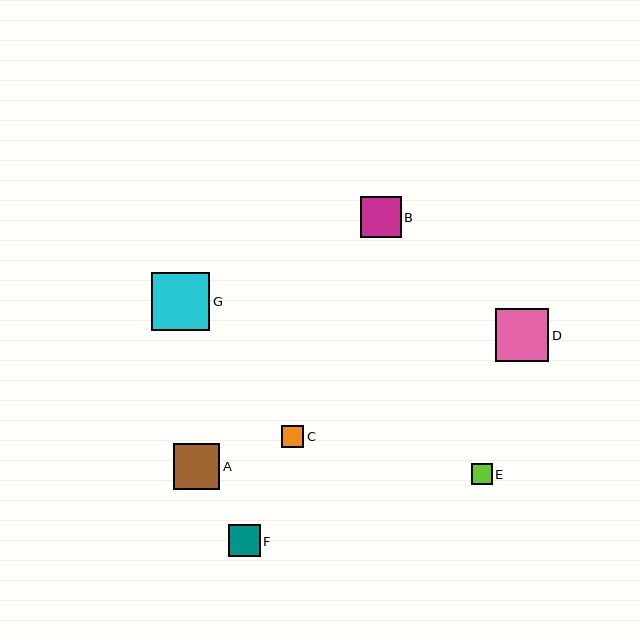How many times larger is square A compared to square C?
Square A is approximately 2.1 times the size of square C.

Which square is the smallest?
Square E is the smallest with a size of approximately 21 pixels.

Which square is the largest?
Square G is the largest with a size of approximately 58 pixels.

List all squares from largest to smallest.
From largest to smallest: G, D, A, B, F, C, E.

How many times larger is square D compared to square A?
Square D is approximately 1.2 times the size of square A.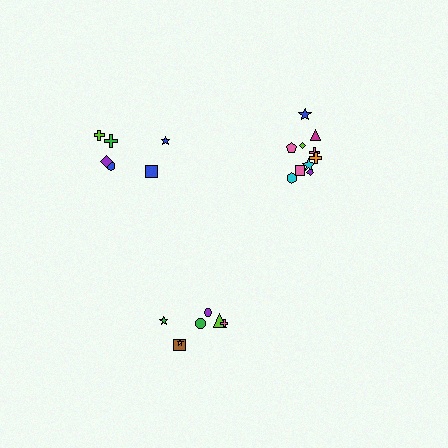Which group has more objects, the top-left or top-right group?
The top-right group.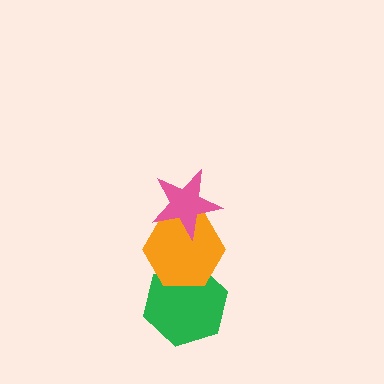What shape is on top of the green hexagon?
The orange hexagon is on top of the green hexagon.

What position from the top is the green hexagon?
The green hexagon is 3rd from the top.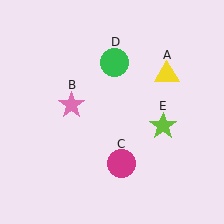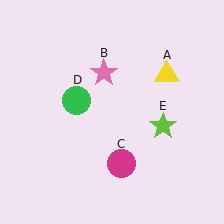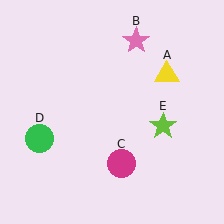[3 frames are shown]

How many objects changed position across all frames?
2 objects changed position: pink star (object B), green circle (object D).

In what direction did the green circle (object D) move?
The green circle (object D) moved down and to the left.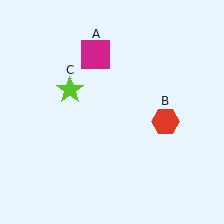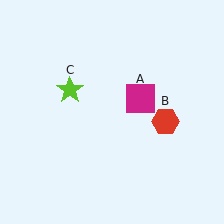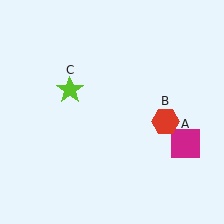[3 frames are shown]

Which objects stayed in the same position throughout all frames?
Red hexagon (object B) and lime star (object C) remained stationary.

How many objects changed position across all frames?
1 object changed position: magenta square (object A).